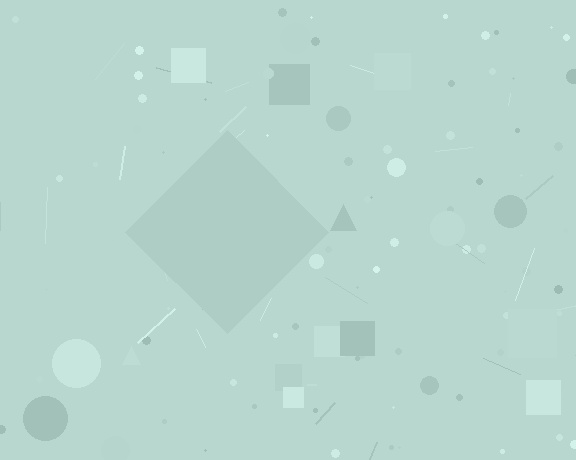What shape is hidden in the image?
A diamond is hidden in the image.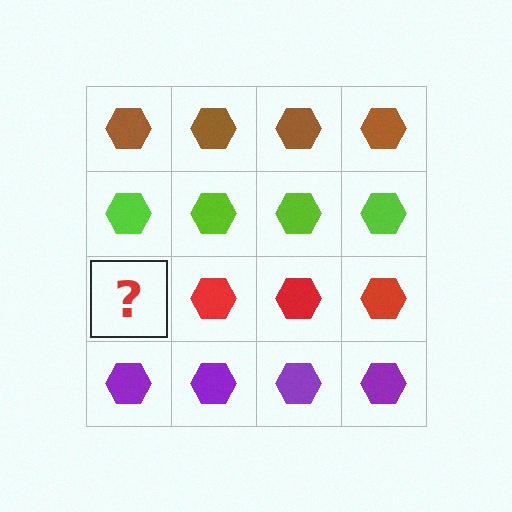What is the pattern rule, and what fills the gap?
The rule is that each row has a consistent color. The gap should be filled with a red hexagon.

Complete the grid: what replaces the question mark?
The question mark should be replaced with a red hexagon.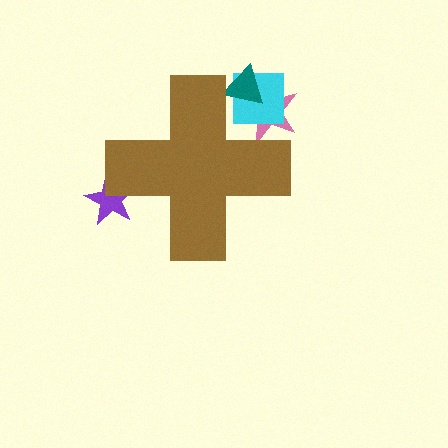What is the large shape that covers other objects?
A brown cross.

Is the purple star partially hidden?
Yes, the purple star is partially hidden behind the brown cross.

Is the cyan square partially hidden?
Yes, the cyan square is partially hidden behind the brown cross.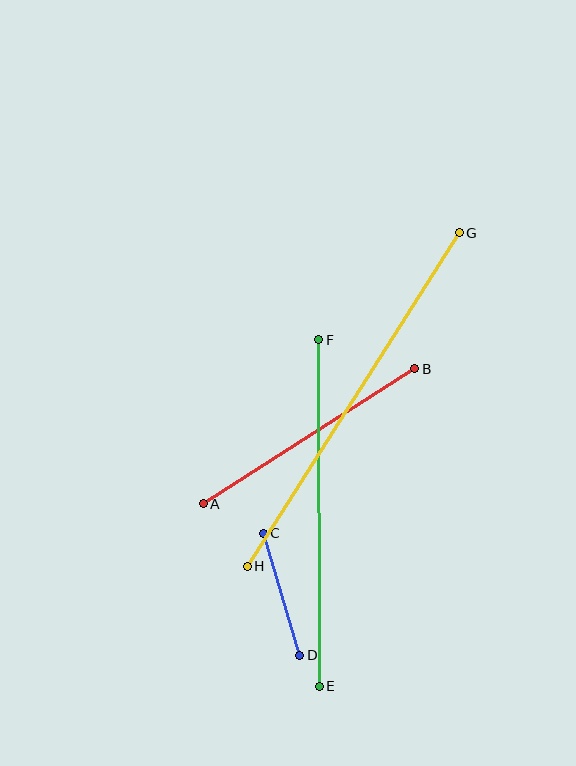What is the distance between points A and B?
The distance is approximately 251 pixels.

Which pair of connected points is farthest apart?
Points G and H are farthest apart.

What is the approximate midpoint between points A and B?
The midpoint is at approximately (309, 436) pixels.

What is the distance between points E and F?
The distance is approximately 346 pixels.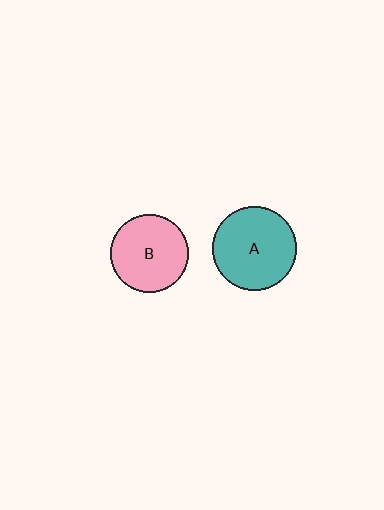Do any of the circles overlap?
No, none of the circles overlap.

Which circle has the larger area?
Circle A (teal).